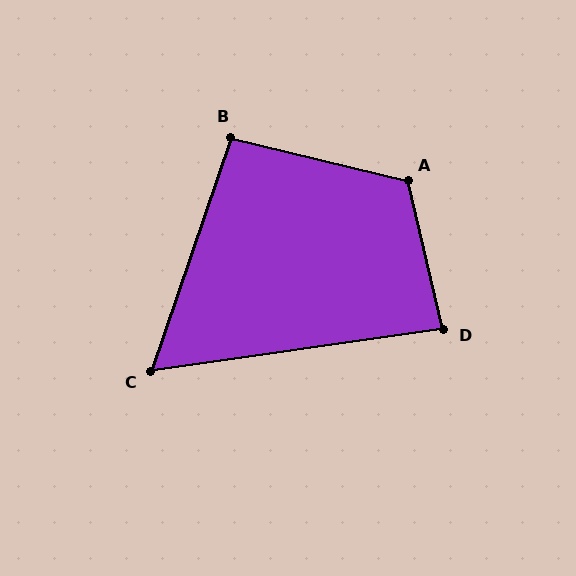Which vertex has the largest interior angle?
A, at approximately 117 degrees.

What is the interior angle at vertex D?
Approximately 85 degrees (acute).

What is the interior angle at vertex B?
Approximately 95 degrees (obtuse).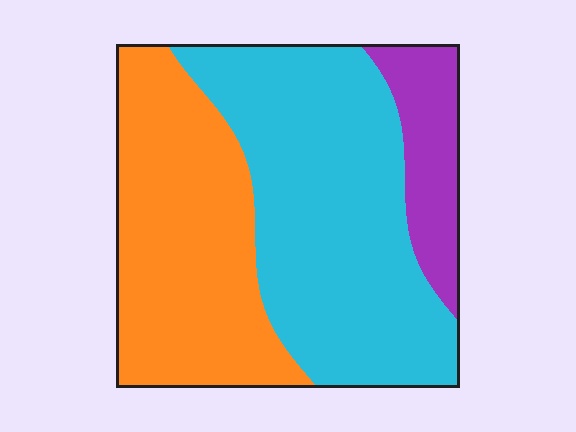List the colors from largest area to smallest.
From largest to smallest: cyan, orange, purple.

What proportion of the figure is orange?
Orange takes up about three eighths (3/8) of the figure.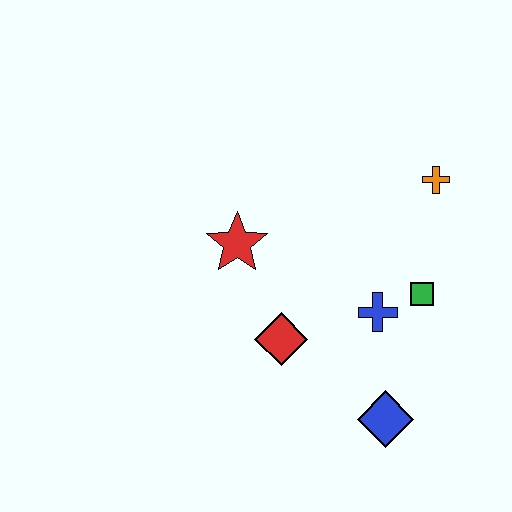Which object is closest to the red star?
The red diamond is closest to the red star.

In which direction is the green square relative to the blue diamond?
The green square is above the blue diamond.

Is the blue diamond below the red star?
Yes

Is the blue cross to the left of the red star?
No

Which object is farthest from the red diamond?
The orange cross is farthest from the red diamond.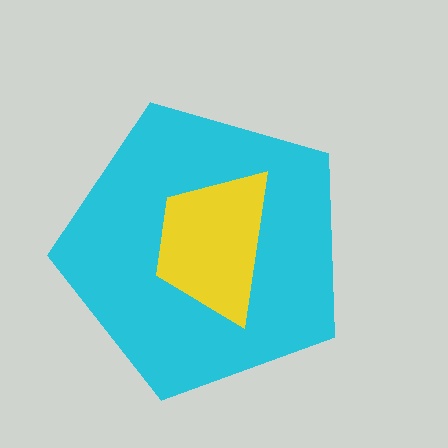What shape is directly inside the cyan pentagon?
The yellow trapezoid.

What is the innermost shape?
The yellow trapezoid.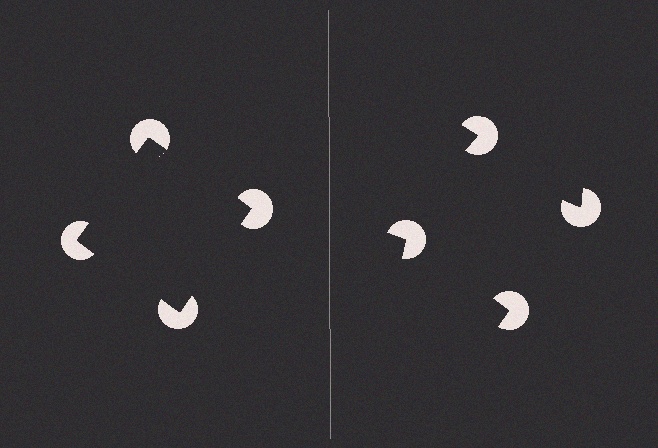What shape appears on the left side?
An illusory square.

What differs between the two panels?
The pac-man discs are positioned identically on both sides; only the wedge orientations differ. On the left they align to a square; on the right they are misaligned.